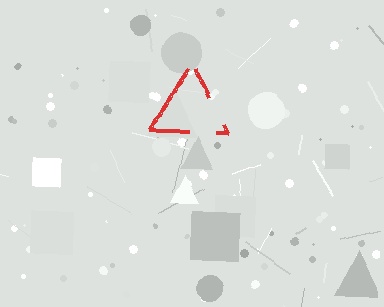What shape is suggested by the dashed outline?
The dashed outline suggests a triangle.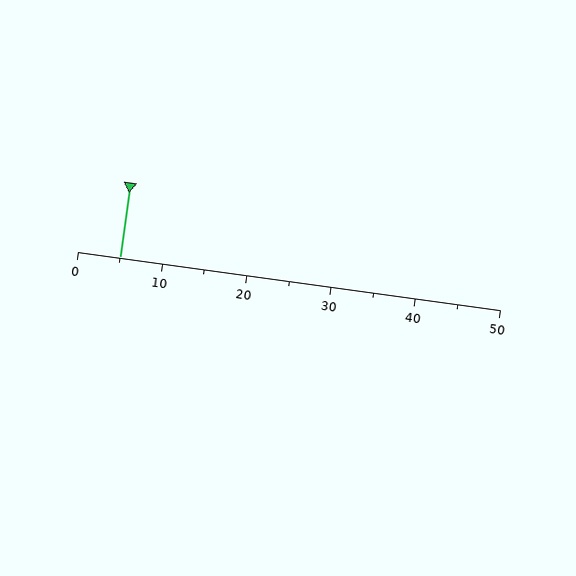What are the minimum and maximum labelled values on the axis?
The axis runs from 0 to 50.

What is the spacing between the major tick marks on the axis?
The major ticks are spaced 10 apart.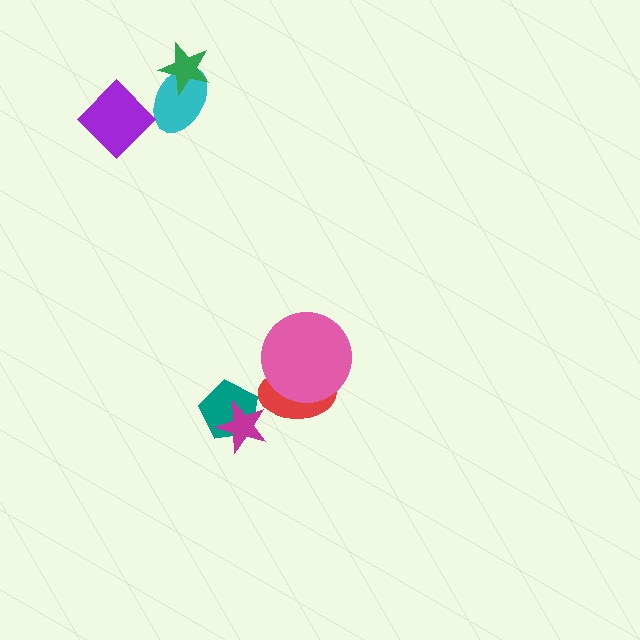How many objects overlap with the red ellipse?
1 object overlaps with the red ellipse.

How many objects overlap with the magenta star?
1 object overlaps with the magenta star.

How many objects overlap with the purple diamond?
1 object overlaps with the purple diamond.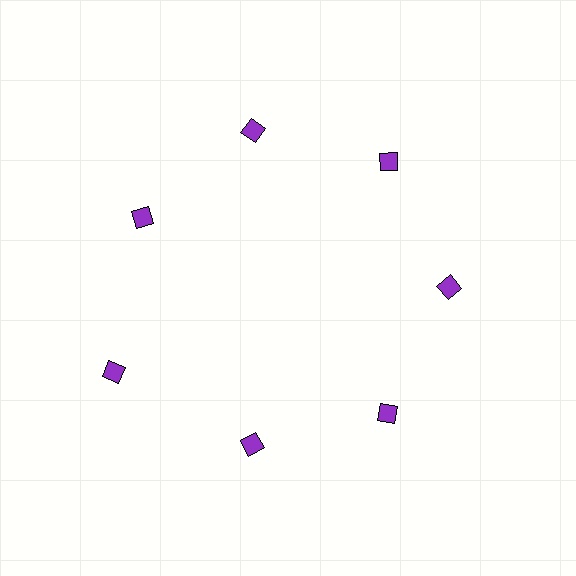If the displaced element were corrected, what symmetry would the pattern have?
It would have 7-fold rotational symmetry — the pattern would map onto itself every 51 degrees.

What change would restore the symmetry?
The symmetry would be restored by moving it inward, back onto the ring so that all 7 diamonds sit at equal angles and equal distance from the center.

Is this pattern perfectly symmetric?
No. The 7 purple diamonds are arranged in a ring, but one element near the 8 o'clock position is pushed outward from the center, breaking the 7-fold rotational symmetry.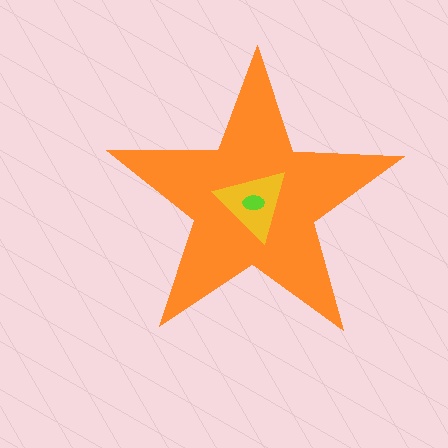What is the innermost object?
The lime ellipse.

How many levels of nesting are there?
3.